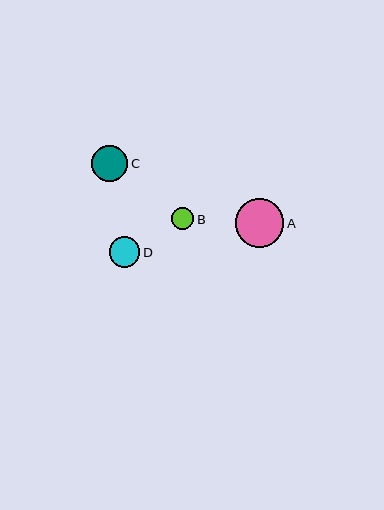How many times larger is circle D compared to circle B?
Circle D is approximately 1.4 times the size of circle B.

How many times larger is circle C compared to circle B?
Circle C is approximately 1.6 times the size of circle B.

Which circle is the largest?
Circle A is the largest with a size of approximately 49 pixels.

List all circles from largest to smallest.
From largest to smallest: A, C, D, B.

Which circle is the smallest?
Circle B is the smallest with a size of approximately 22 pixels.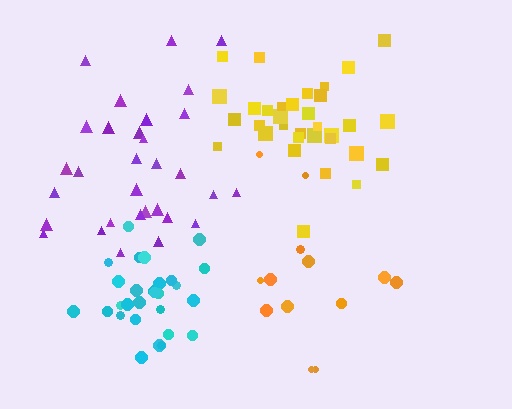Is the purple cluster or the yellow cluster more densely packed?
Yellow.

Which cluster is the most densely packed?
Cyan.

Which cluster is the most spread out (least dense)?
Orange.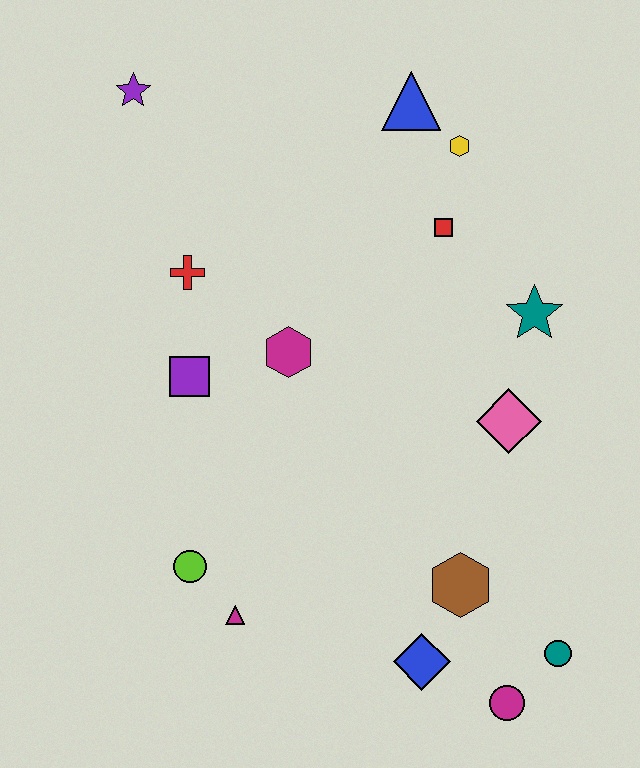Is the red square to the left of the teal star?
Yes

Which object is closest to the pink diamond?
The teal star is closest to the pink diamond.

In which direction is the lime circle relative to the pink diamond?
The lime circle is to the left of the pink diamond.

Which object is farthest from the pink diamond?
The purple star is farthest from the pink diamond.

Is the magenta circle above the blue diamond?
No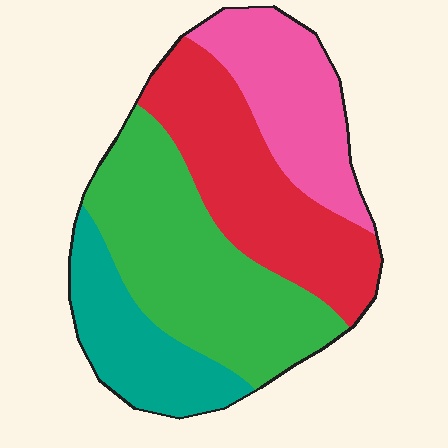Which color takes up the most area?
Green, at roughly 35%.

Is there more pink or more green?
Green.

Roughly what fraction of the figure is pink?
Pink takes up about one fifth (1/5) of the figure.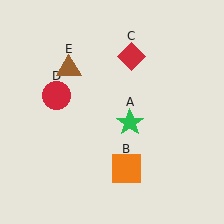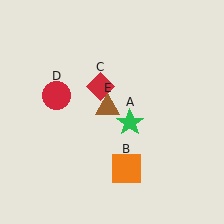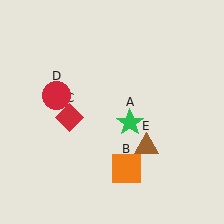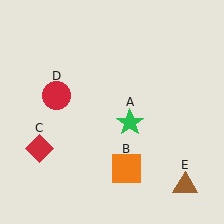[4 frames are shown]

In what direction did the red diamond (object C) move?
The red diamond (object C) moved down and to the left.